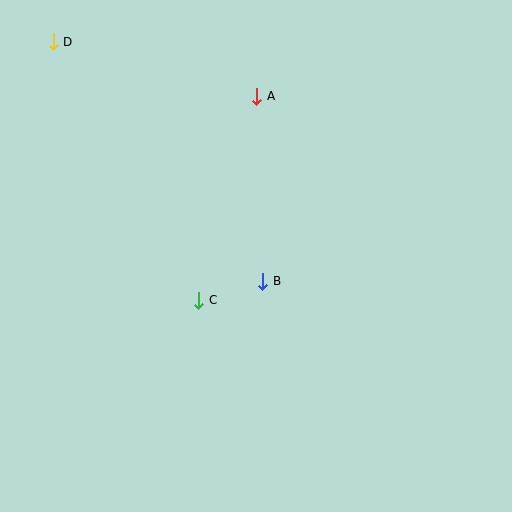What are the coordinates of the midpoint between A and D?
The midpoint between A and D is at (155, 69).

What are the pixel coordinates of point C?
Point C is at (199, 300).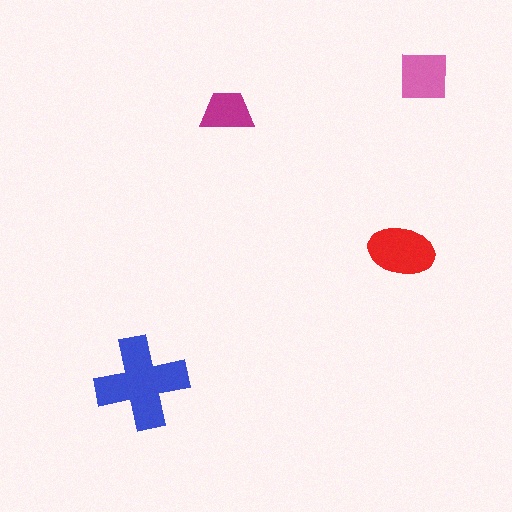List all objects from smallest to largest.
The magenta trapezoid, the pink square, the red ellipse, the blue cross.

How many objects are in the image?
There are 4 objects in the image.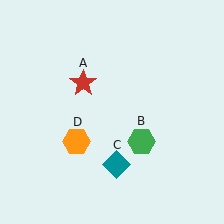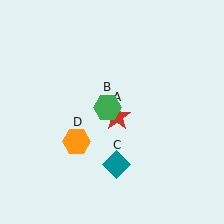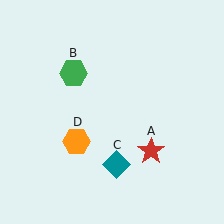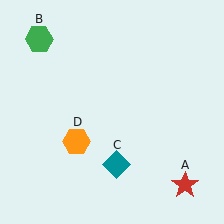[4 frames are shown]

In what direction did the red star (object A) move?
The red star (object A) moved down and to the right.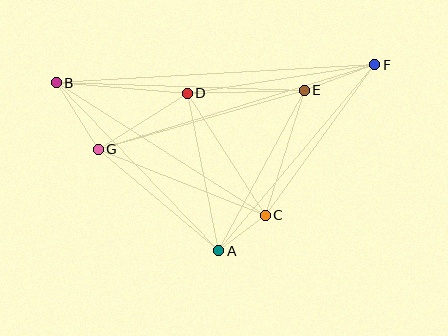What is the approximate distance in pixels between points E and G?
The distance between E and G is approximately 214 pixels.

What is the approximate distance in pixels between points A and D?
The distance between A and D is approximately 160 pixels.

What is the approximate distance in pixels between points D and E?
The distance between D and E is approximately 117 pixels.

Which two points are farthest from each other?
Points B and F are farthest from each other.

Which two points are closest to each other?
Points A and C are closest to each other.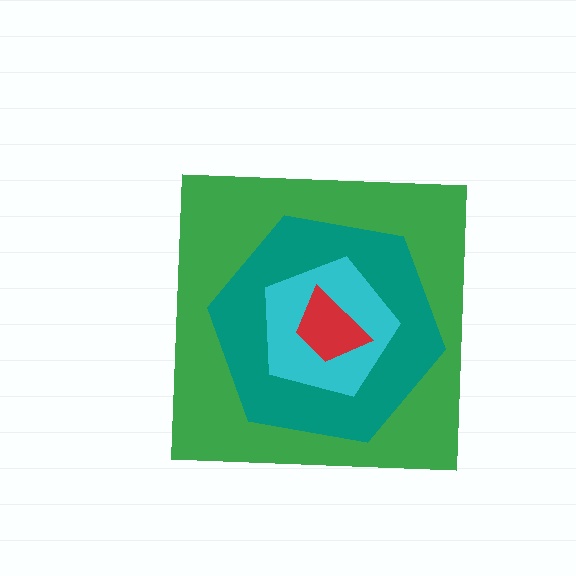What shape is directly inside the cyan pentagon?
The red trapezoid.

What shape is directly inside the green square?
The teal hexagon.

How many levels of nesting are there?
4.